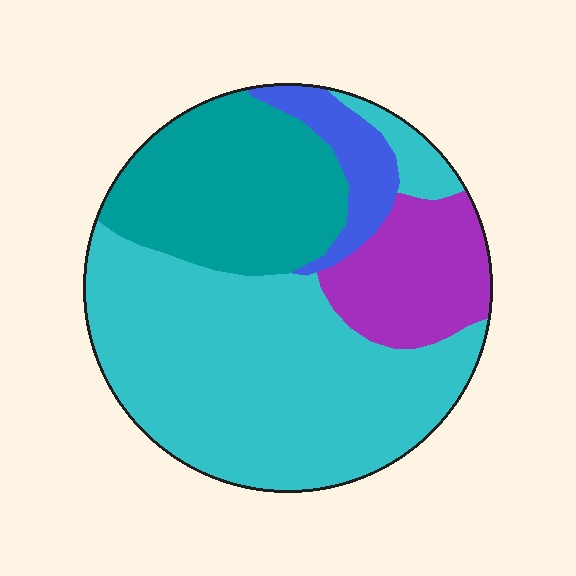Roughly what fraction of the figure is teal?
Teal covers roughly 25% of the figure.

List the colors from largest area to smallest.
From largest to smallest: cyan, teal, purple, blue.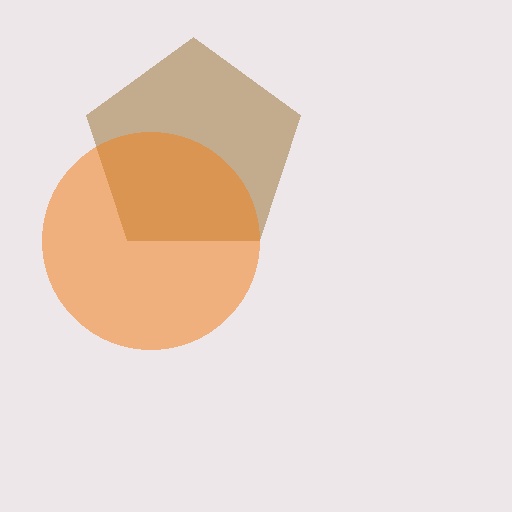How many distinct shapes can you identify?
There are 2 distinct shapes: a brown pentagon, an orange circle.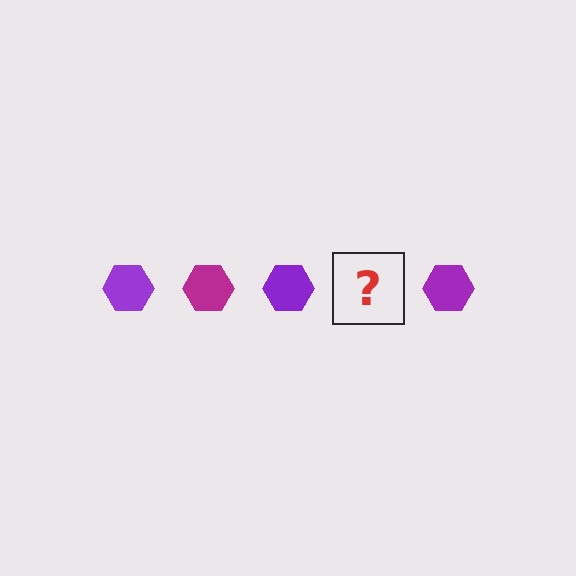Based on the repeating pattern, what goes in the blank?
The blank should be a magenta hexagon.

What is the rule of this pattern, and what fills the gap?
The rule is that the pattern cycles through purple, magenta hexagons. The gap should be filled with a magenta hexagon.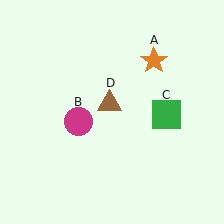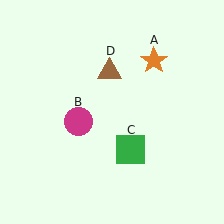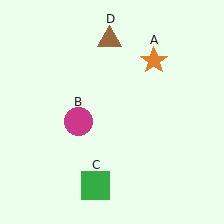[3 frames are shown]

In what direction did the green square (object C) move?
The green square (object C) moved down and to the left.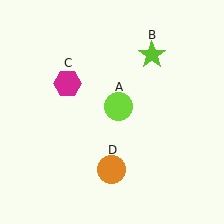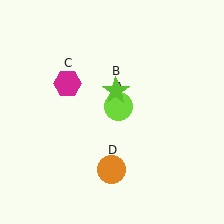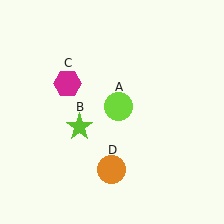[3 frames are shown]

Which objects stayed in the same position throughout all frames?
Lime circle (object A) and magenta hexagon (object C) and orange circle (object D) remained stationary.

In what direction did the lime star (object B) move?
The lime star (object B) moved down and to the left.